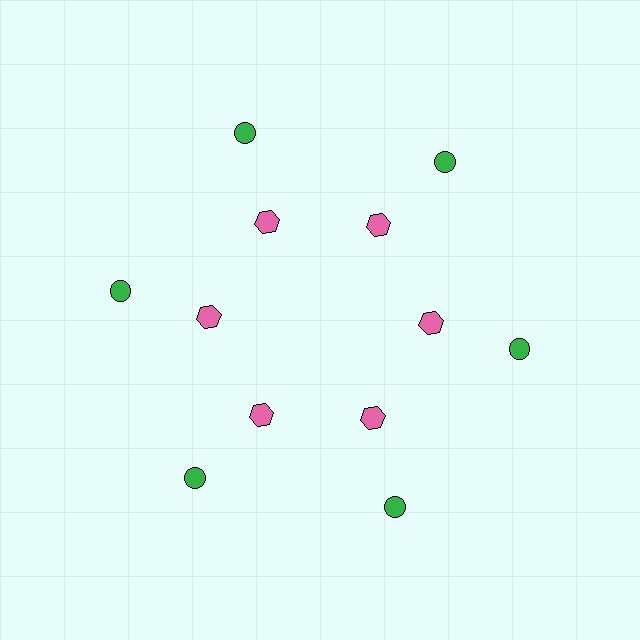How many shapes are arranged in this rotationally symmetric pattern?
There are 12 shapes, arranged in 6 groups of 2.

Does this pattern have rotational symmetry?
Yes, this pattern has 6-fold rotational symmetry. It looks the same after rotating 60 degrees around the center.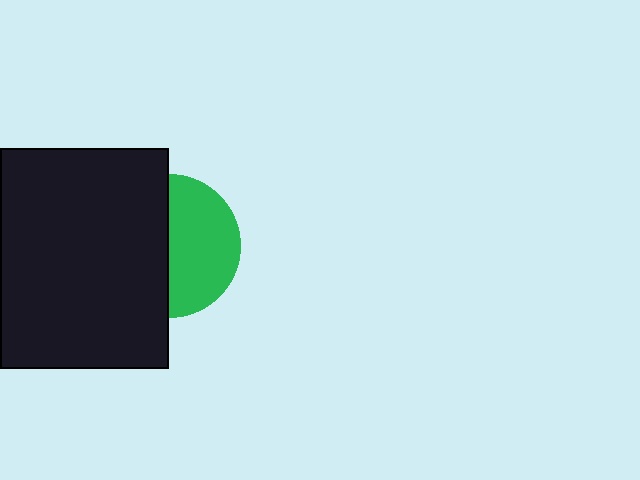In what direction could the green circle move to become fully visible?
The green circle could move right. That would shift it out from behind the black rectangle entirely.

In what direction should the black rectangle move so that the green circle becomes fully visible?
The black rectangle should move left. That is the shortest direction to clear the overlap and leave the green circle fully visible.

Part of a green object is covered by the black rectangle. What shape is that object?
It is a circle.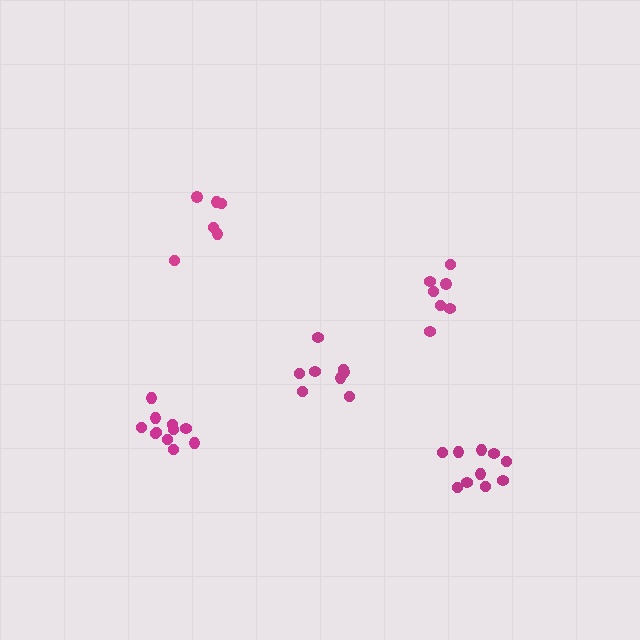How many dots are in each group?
Group 1: 11 dots, Group 2: 8 dots, Group 3: 10 dots, Group 4: 7 dots, Group 5: 6 dots (42 total).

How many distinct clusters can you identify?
There are 5 distinct clusters.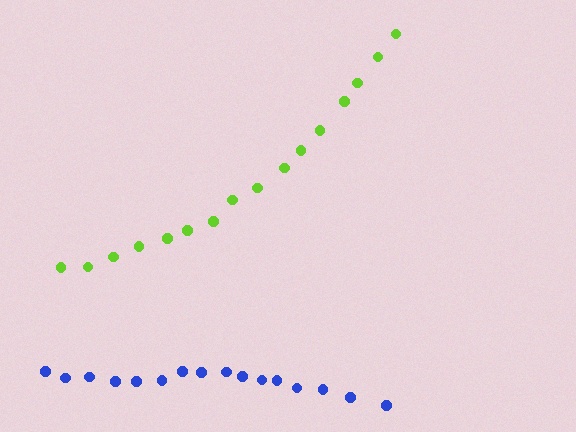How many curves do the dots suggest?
There are 2 distinct paths.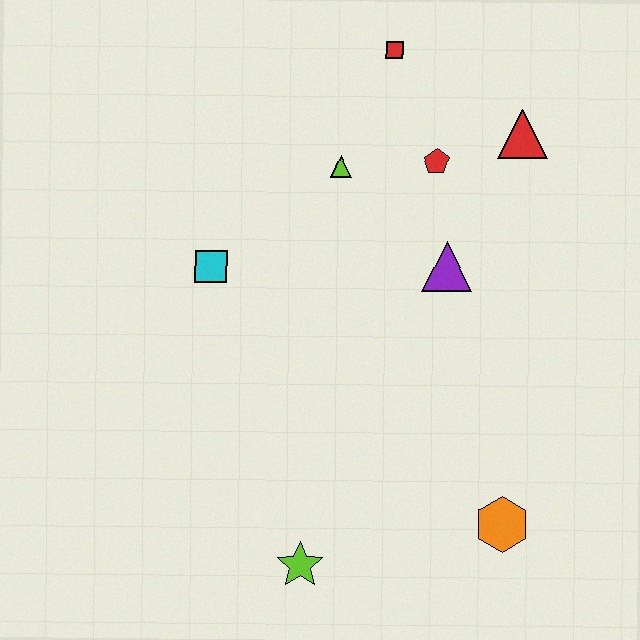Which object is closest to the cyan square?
The lime triangle is closest to the cyan square.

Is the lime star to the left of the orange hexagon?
Yes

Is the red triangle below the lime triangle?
No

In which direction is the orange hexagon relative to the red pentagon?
The orange hexagon is below the red pentagon.